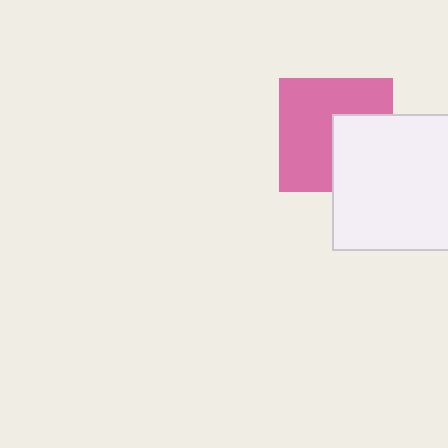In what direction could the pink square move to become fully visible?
The pink square could move left. That would shift it out from behind the white square entirely.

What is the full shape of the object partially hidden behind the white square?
The partially hidden object is a pink square.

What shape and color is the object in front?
The object in front is a white square.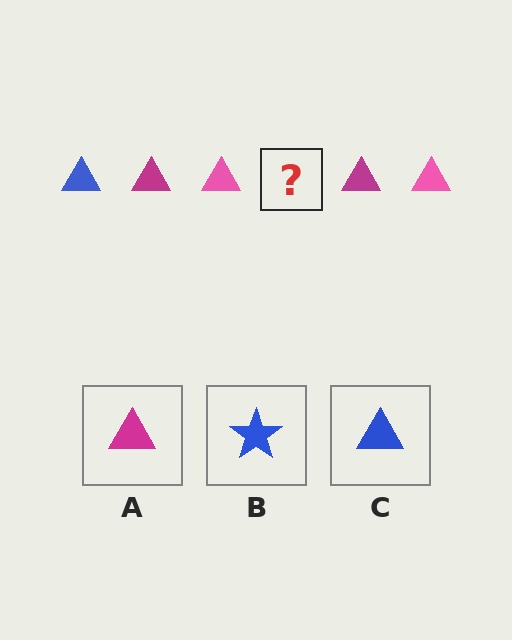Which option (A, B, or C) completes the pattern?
C.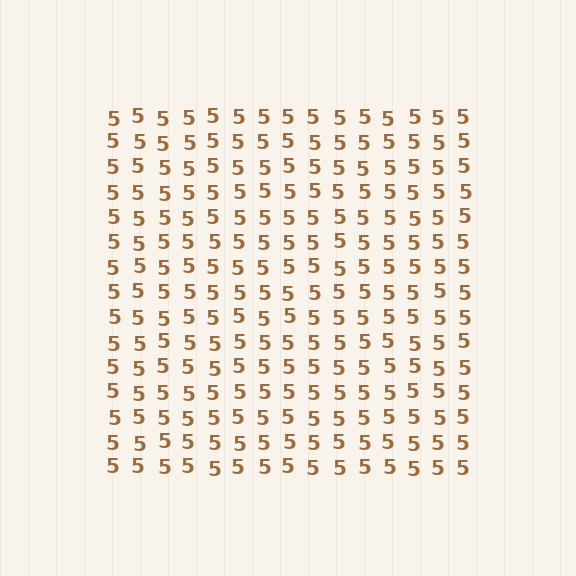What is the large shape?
The large shape is a square.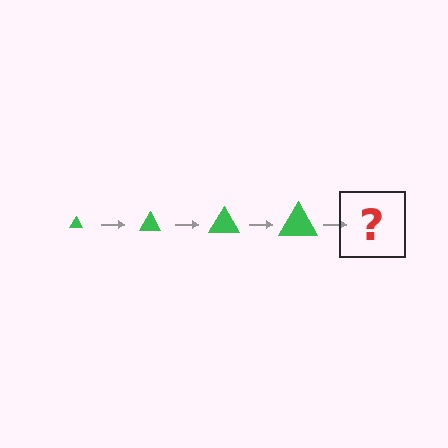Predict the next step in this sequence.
The next step is a green triangle, larger than the previous one.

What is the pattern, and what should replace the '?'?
The pattern is that the triangle gets progressively larger each step. The '?' should be a green triangle, larger than the previous one.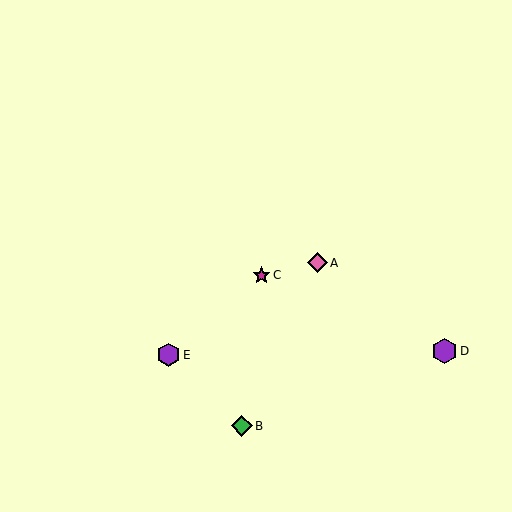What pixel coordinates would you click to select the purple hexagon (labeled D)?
Click at (445, 351) to select the purple hexagon D.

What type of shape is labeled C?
Shape C is a magenta star.